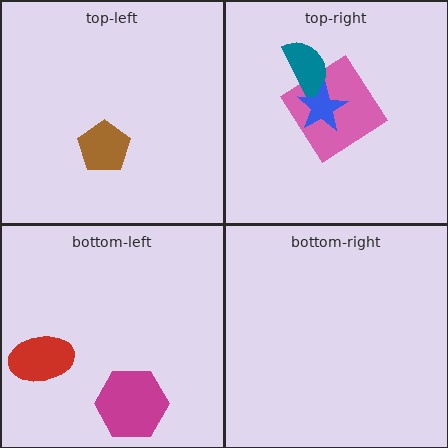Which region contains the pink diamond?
The top-right region.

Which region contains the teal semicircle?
The top-right region.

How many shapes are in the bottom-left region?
2.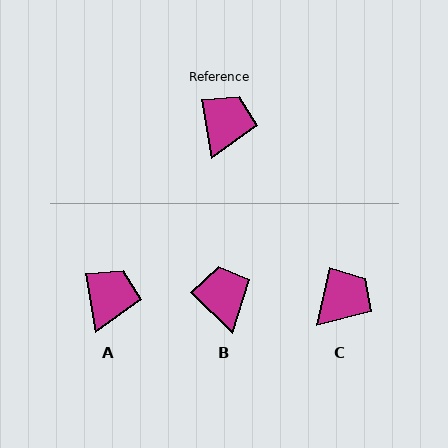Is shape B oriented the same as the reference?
No, it is off by about 37 degrees.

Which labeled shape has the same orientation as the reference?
A.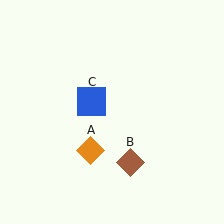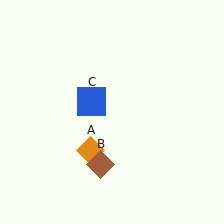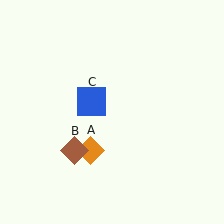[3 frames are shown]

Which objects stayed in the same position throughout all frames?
Orange diamond (object A) and blue square (object C) remained stationary.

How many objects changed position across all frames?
1 object changed position: brown diamond (object B).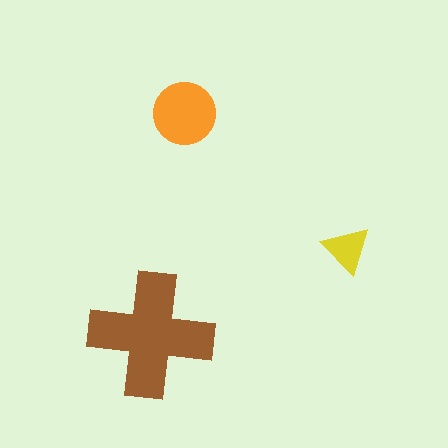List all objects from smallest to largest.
The yellow triangle, the orange circle, the brown cross.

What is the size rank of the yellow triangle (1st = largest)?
3rd.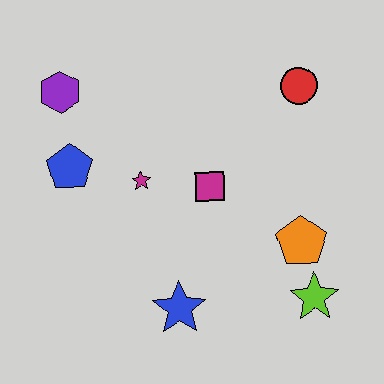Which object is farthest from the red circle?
The blue star is farthest from the red circle.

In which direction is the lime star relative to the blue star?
The lime star is to the right of the blue star.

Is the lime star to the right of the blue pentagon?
Yes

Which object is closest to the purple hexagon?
The blue pentagon is closest to the purple hexagon.